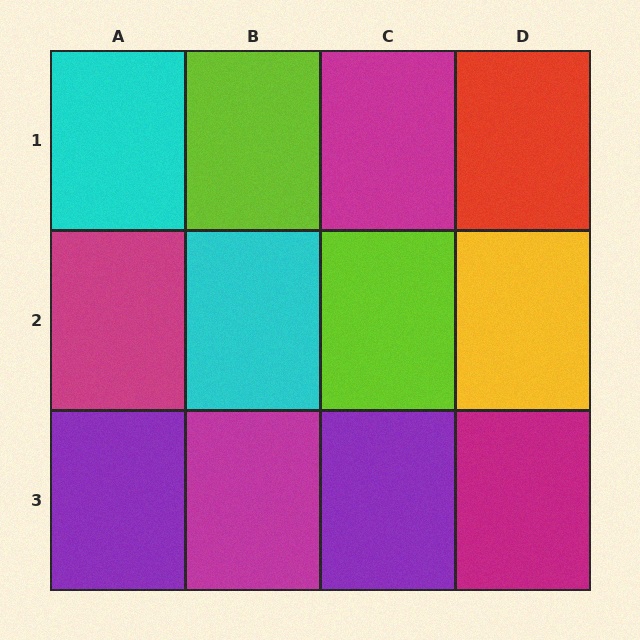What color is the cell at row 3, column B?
Magenta.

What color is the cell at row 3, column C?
Purple.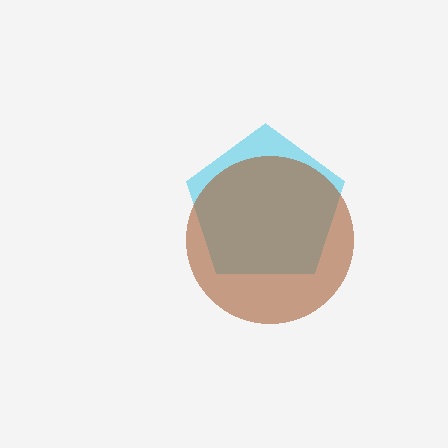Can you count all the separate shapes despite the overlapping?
Yes, there are 2 separate shapes.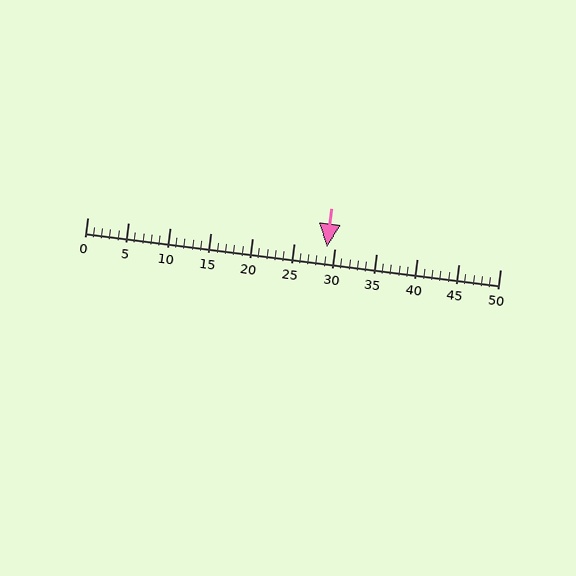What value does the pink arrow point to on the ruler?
The pink arrow points to approximately 29.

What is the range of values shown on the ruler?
The ruler shows values from 0 to 50.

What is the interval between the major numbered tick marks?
The major tick marks are spaced 5 units apart.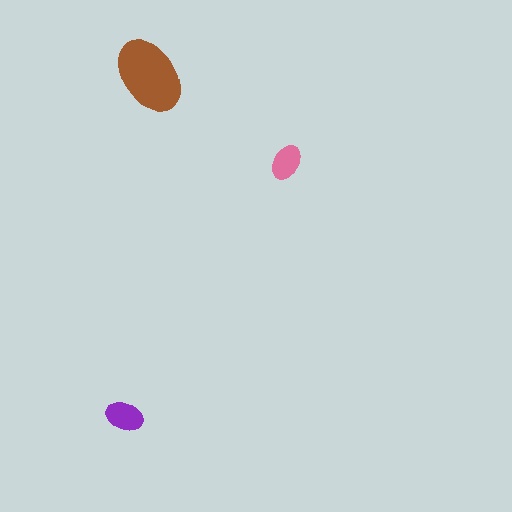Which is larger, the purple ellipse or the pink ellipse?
The purple one.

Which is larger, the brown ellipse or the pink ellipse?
The brown one.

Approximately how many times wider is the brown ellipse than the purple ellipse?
About 2 times wider.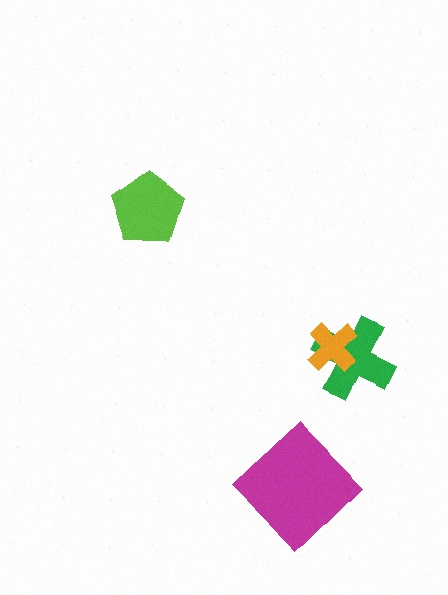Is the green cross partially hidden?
Yes, it is partially covered by another shape.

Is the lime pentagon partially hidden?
No, no other shape covers it.